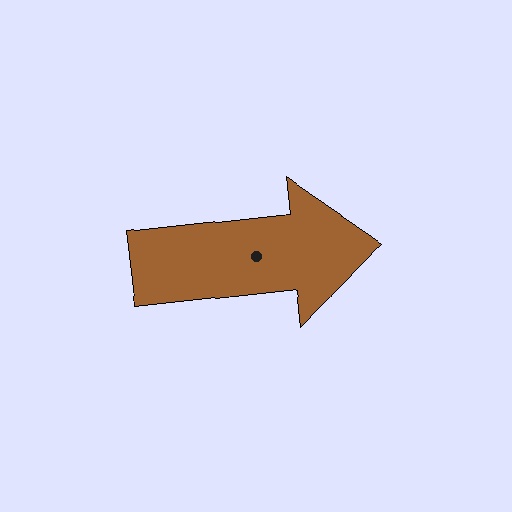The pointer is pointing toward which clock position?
Roughly 3 o'clock.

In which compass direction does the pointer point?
East.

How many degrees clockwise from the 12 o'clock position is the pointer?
Approximately 84 degrees.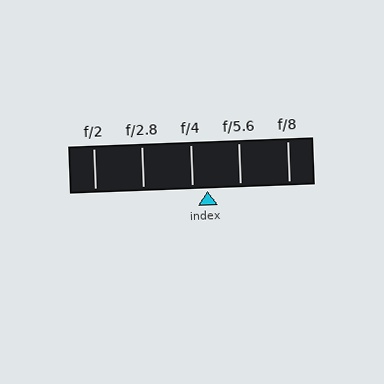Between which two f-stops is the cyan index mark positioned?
The index mark is between f/4 and f/5.6.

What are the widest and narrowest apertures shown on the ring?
The widest aperture shown is f/2 and the narrowest is f/8.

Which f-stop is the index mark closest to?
The index mark is closest to f/4.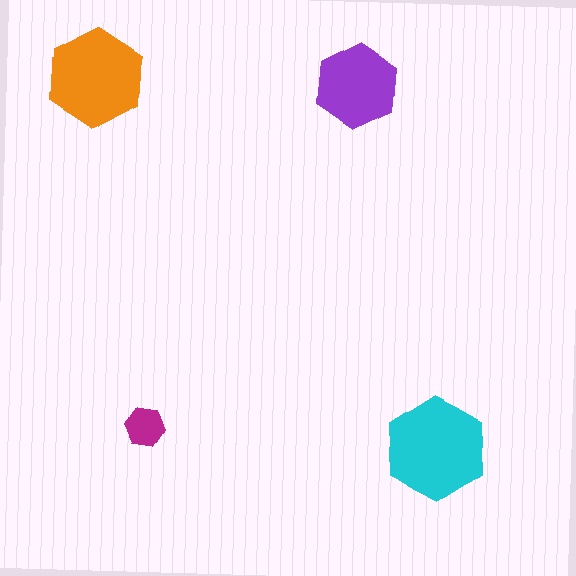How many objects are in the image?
There are 4 objects in the image.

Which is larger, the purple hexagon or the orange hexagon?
The orange one.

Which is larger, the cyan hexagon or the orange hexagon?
The cyan one.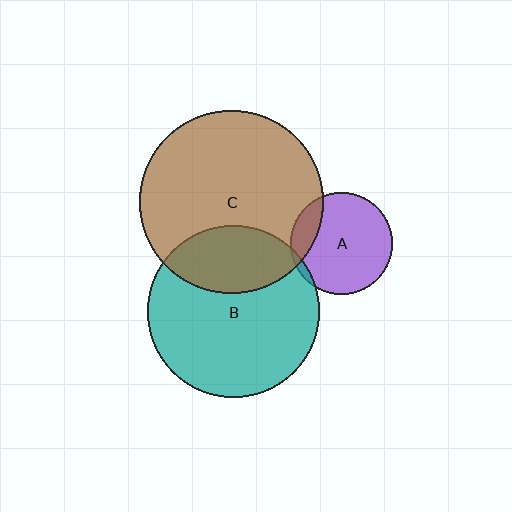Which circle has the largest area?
Circle C (brown).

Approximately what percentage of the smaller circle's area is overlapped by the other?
Approximately 5%.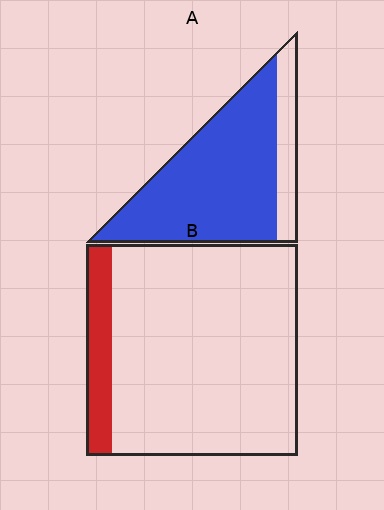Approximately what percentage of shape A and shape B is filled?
A is approximately 80% and B is approximately 10%.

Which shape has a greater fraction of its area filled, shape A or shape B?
Shape A.